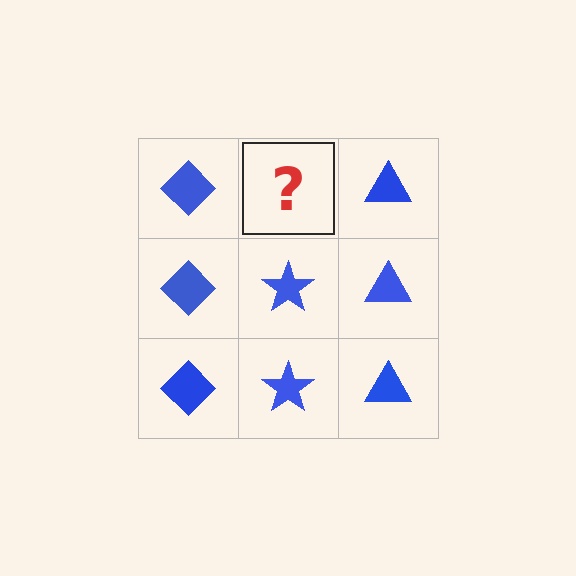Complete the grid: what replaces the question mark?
The question mark should be replaced with a blue star.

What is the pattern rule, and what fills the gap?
The rule is that each column has a consistent shape. The gap should be filled with a blue star.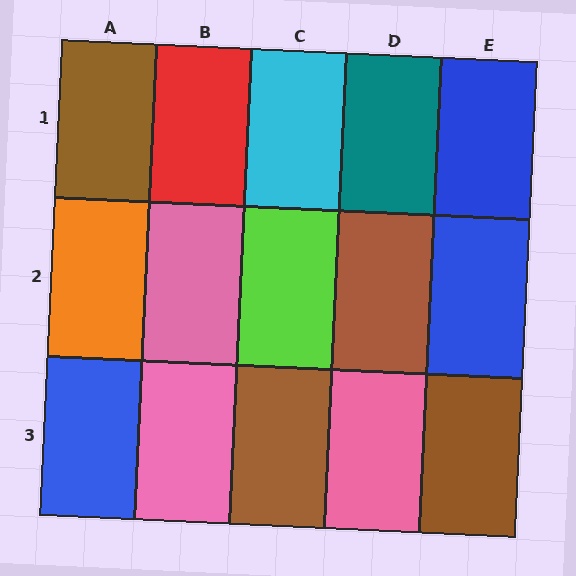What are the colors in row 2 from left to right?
Orange, pink, lime, brown, blue.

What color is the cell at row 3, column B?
Pink.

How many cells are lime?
1 cell is lime.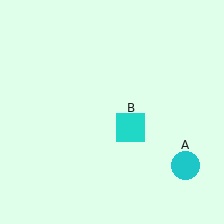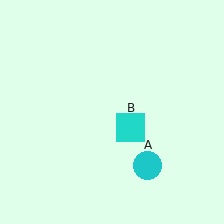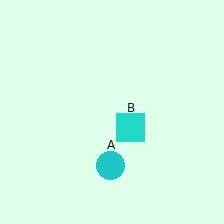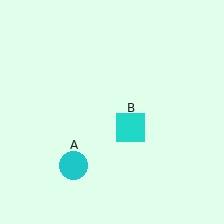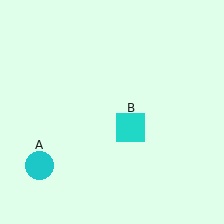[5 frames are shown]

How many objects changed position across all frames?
1 object changed position: cyan circle (object A).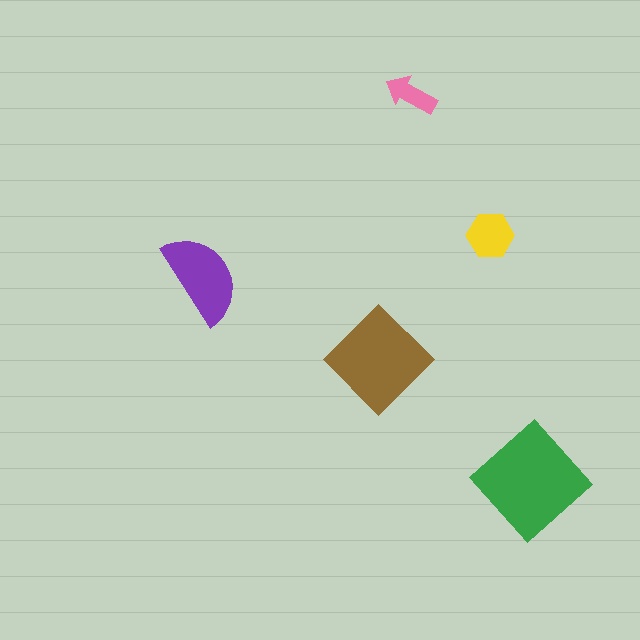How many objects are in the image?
There are 5 objects in the image.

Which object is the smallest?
The pink arrow.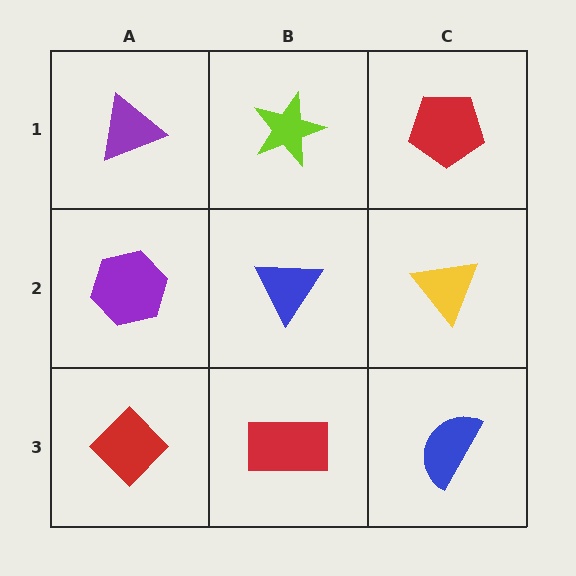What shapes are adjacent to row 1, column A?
A purple hexagon (row 2, column A), a lime star (row 1, column B).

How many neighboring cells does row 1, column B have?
3.